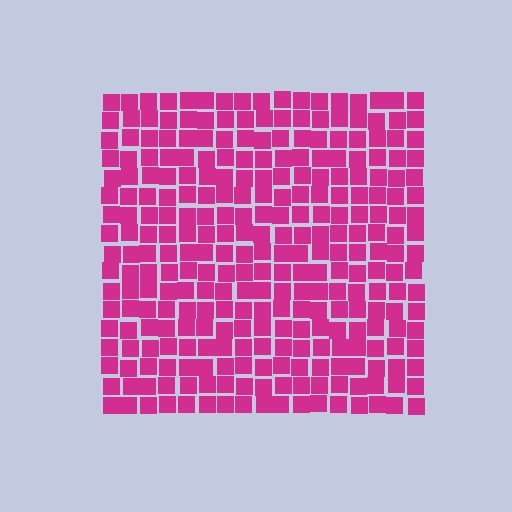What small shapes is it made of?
It is made of small squares.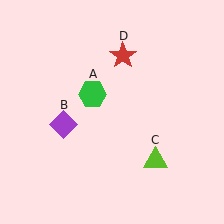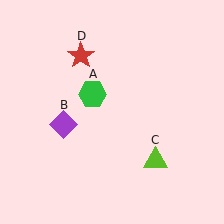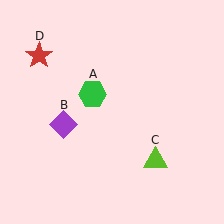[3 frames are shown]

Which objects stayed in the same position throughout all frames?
Green hexagon (object A) and purple diamond (object B) and lime triangle (object C) remained stationary.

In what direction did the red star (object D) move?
The red star (object D) moved left.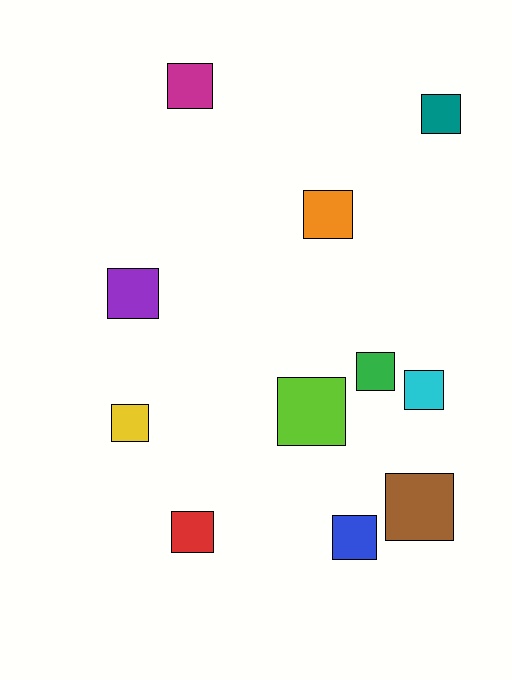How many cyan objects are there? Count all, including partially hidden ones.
There is 1 cyan object.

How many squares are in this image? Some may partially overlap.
There are 11 squares.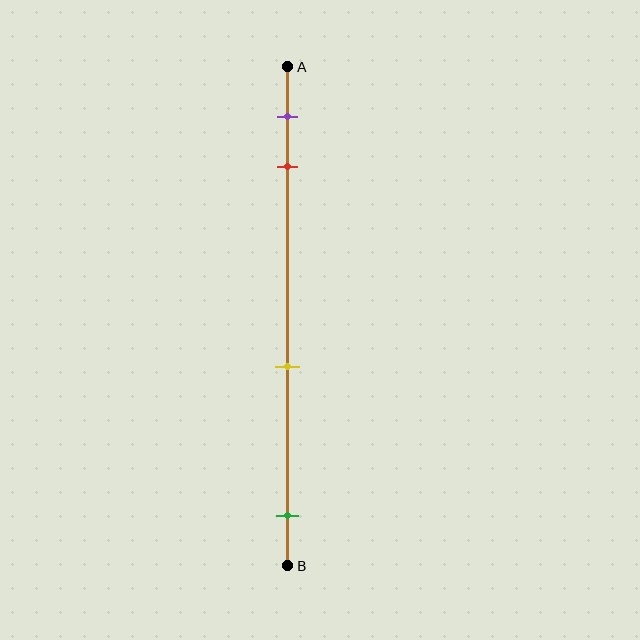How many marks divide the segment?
There are 4 marks dividing the segment.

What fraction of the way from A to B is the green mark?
The green mark is approximately 90% (0.9) of the way from A to B.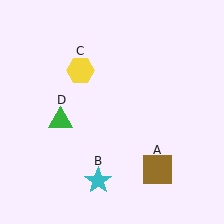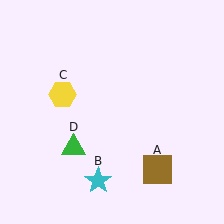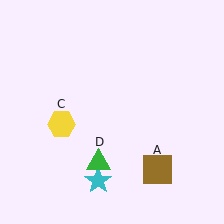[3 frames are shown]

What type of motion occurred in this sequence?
The yellow hexagon (object C), green triangle (object D) rotated counterclockwise around the center of the scene.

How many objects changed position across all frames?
2 objects changed position: yellow hexagon (object C), green triangle (object D).